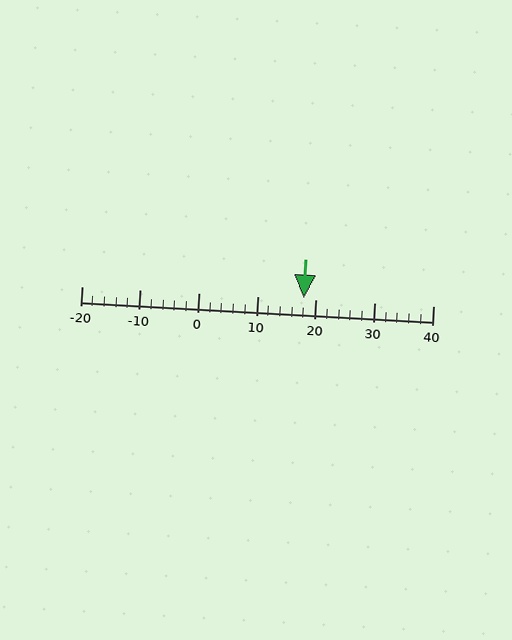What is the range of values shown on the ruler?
The ruler shows values from -20 to 40.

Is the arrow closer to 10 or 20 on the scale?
The arrow is closer to 20.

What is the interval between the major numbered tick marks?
The major tick marks are spaced 10 units apart.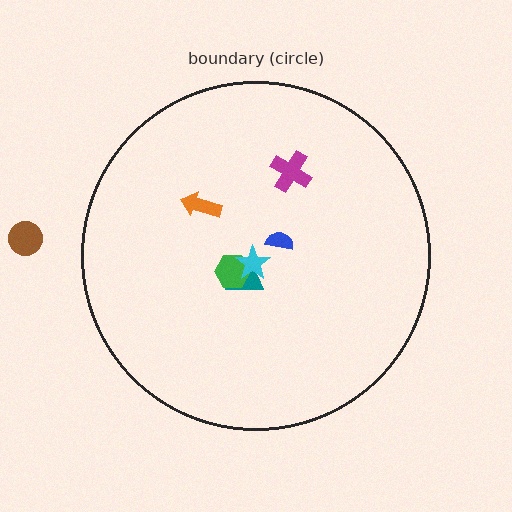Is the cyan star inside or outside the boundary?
Inside.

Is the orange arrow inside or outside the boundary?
Inside.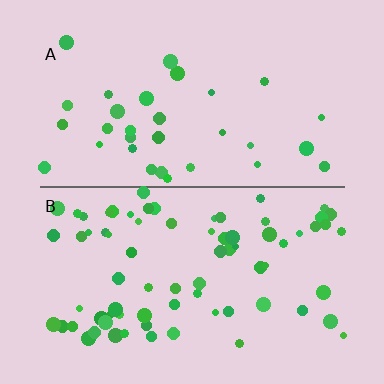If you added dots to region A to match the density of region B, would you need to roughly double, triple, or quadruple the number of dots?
Approximately double.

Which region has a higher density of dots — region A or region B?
B (the bottom).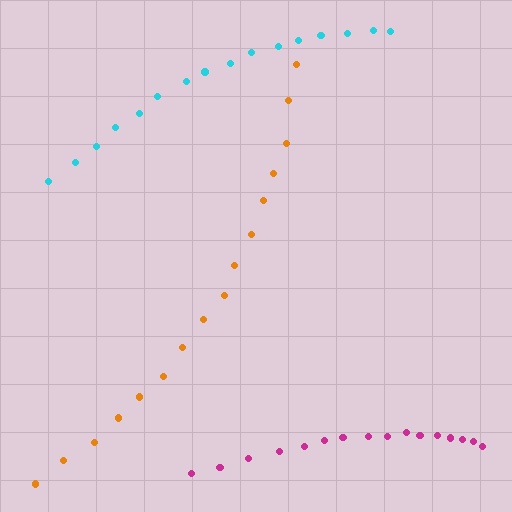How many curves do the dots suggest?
There are 3 distinct paths.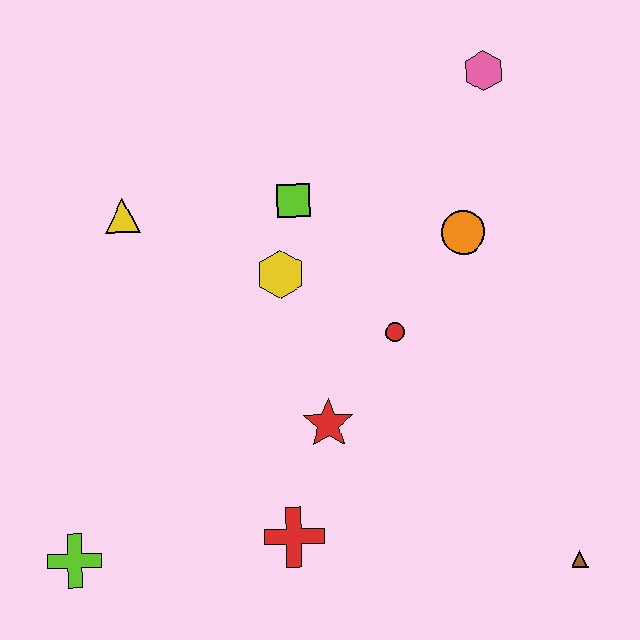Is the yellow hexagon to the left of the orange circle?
Yes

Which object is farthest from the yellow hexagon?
The brown triangle is farthest from the yellow hexagon.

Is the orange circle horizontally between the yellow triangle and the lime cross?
No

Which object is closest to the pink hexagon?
The orange circle is closest to the pink hexagon.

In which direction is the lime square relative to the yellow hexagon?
The lime square is above the yellow hexagon.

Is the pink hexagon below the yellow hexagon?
No